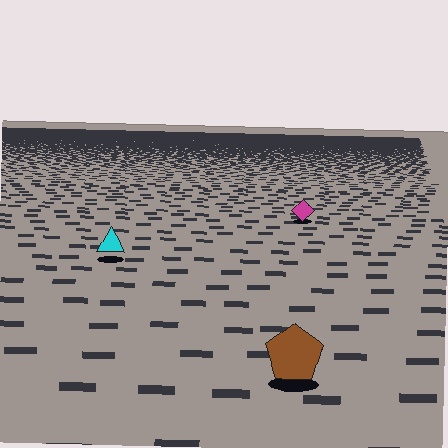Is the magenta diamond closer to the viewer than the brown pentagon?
No. The brown pentagon is closer — you can tell from the texture gradient: the ground texture is coarser near it.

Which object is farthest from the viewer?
The magenta diamond is farthest from the viewer. It appears smaller and the ground texture around it is denser.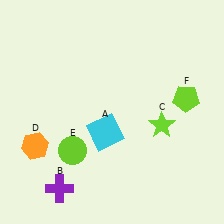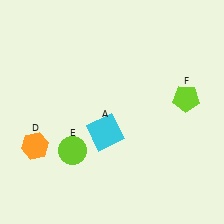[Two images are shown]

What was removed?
The lime star (C), the purple cross (B) were removed in Image 2.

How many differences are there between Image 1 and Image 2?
There are 2 differences between the two images.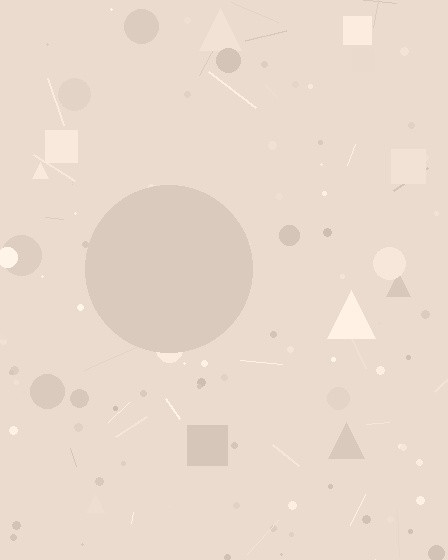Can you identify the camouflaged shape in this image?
The camouflaged shape is a circle.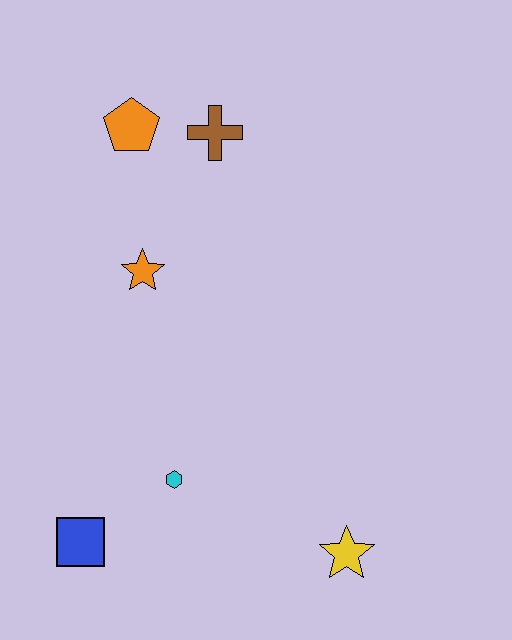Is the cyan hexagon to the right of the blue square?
Yes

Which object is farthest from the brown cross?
The yellow star is farthest from the brown cross.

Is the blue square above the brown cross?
No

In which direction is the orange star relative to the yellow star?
The orange star is above the yellow star.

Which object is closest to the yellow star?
The cyan hexagon is closest to the yellow star.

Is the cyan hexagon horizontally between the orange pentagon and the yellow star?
Yes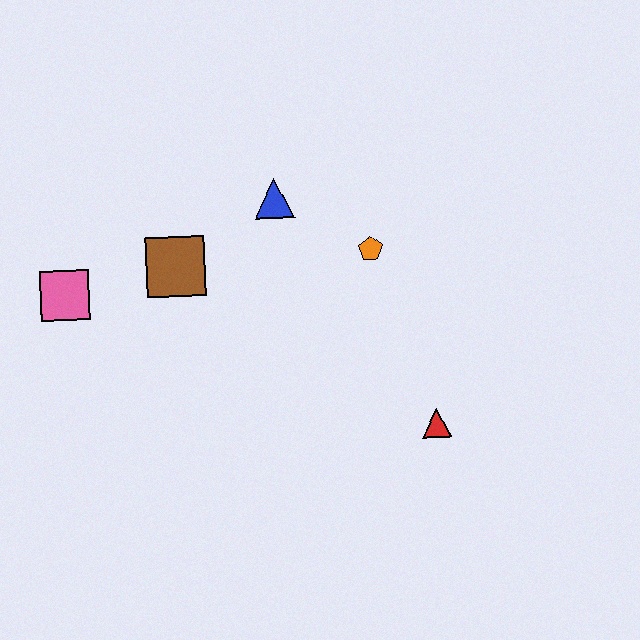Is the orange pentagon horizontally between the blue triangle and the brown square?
No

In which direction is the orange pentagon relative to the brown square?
The orange pentagon is to the right of the brown square.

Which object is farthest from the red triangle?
The pink square is farthest from the red triangle.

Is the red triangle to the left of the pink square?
No